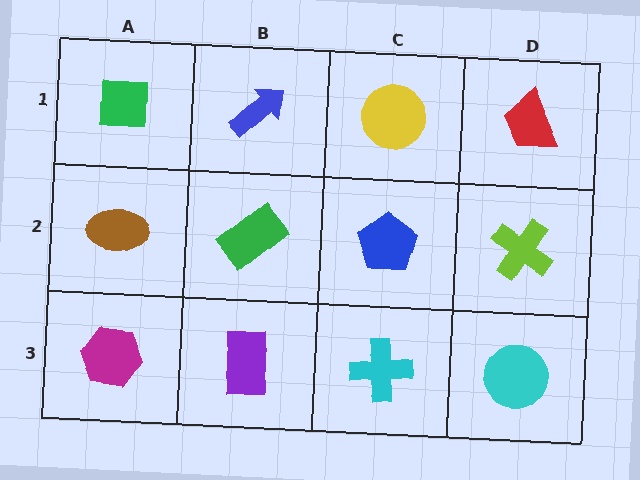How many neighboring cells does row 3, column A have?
2.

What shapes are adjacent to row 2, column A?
A green square (row 1, column A), a magenta hexagon (row 3, column A), a green rectangle (row 2, column B).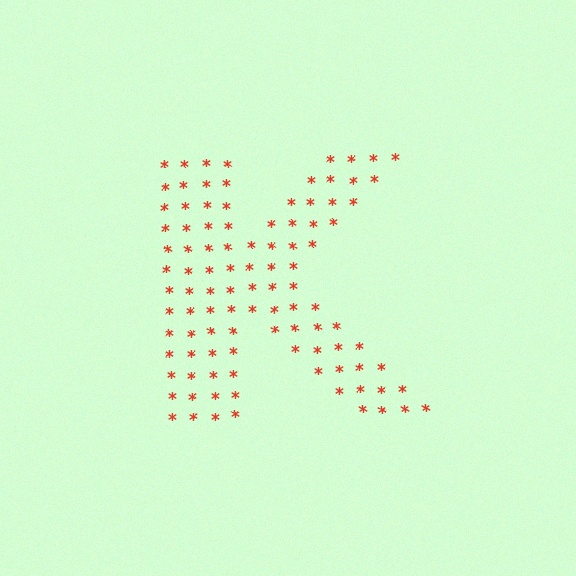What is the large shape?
The large shape is the letter K.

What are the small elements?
The small elements are asterisks.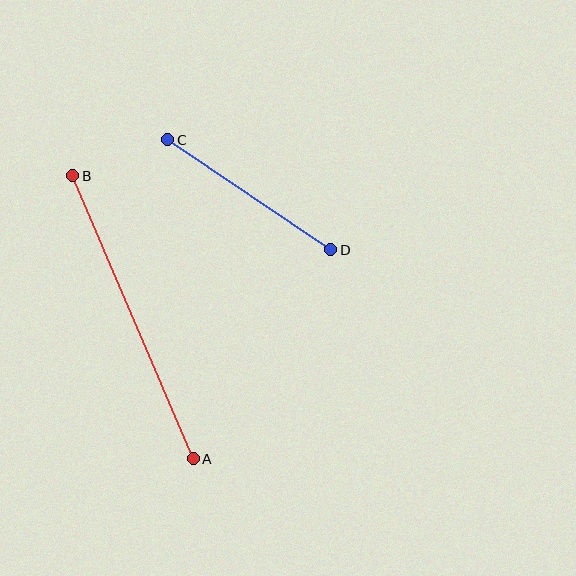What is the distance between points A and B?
The distance is approximately 307 pixels.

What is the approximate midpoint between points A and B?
The midpoint is at approximately (133, 317) pixels.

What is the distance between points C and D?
The distance is approximately 197 pixels.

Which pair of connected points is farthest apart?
Points A and B are farthest apart.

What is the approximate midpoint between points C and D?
The midpoint is at approximately (249, 195) pixels.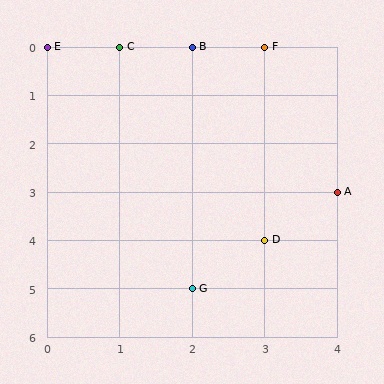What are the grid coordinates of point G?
Point G is at grid coordinates (2, 5).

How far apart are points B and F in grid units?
Points B and F are 1 column apart.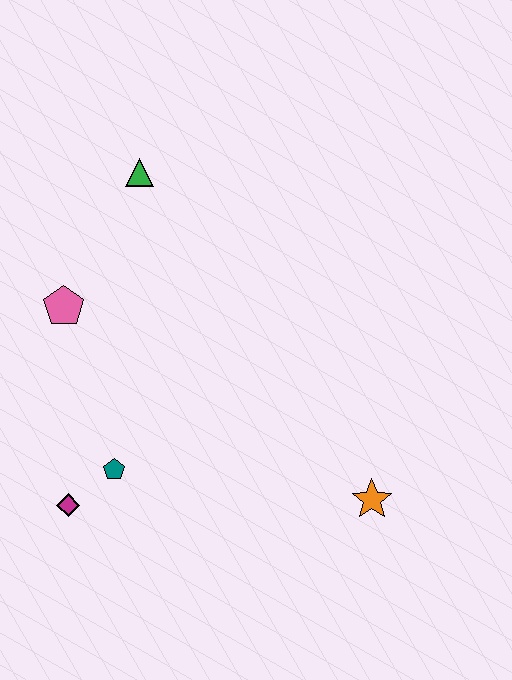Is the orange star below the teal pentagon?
Yes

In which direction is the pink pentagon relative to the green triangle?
The pink pentagon is below the green triangle.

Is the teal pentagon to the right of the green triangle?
No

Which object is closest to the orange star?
The teal pentagon is closest to the orange star.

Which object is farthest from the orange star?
The green triangle is farthest from the orange star.